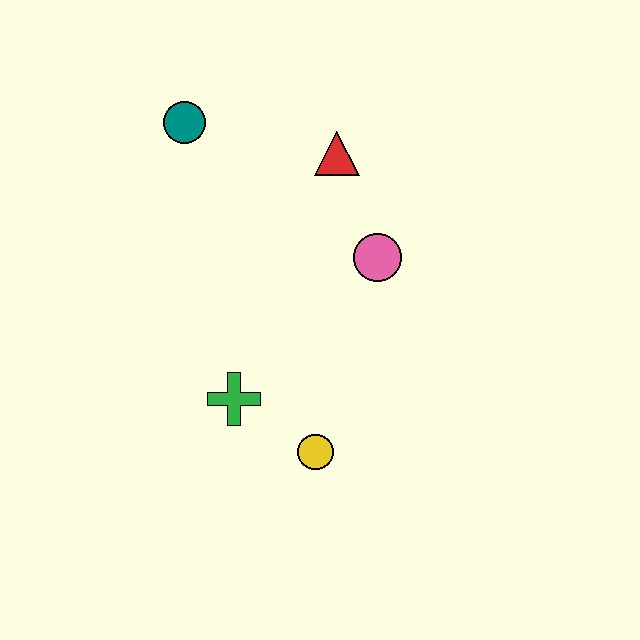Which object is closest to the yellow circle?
The green cross is closest to the yellow circle.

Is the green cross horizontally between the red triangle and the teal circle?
Yes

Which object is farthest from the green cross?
The teal circle is farthest from the green cross.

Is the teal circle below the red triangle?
No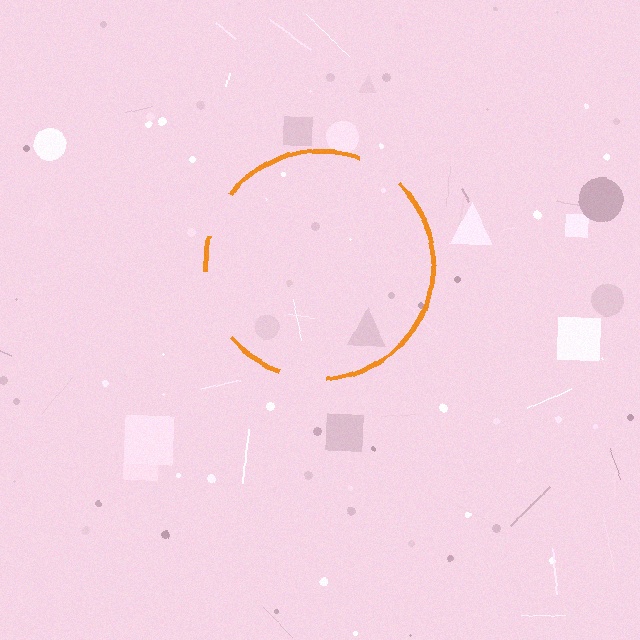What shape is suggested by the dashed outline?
The dashed outline suggests a circle.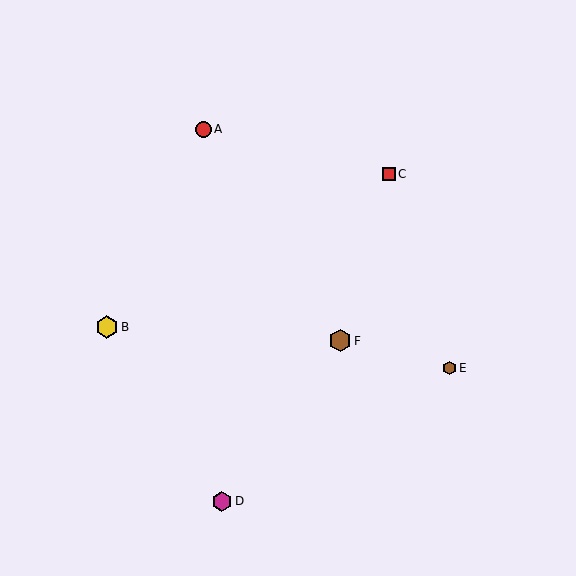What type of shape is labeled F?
Shape F is a brown hexagon.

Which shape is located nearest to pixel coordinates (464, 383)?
The brown hexagon (labeled E) at (449, 368) is nearest to that location.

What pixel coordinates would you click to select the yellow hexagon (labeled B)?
Click at (107, 327) to select the yellow hexagon B.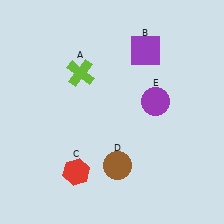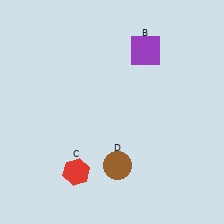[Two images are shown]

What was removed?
The purple circle (E), the lime cross (A) were removed in Image 2.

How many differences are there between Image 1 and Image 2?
There are 2 differences between the two images.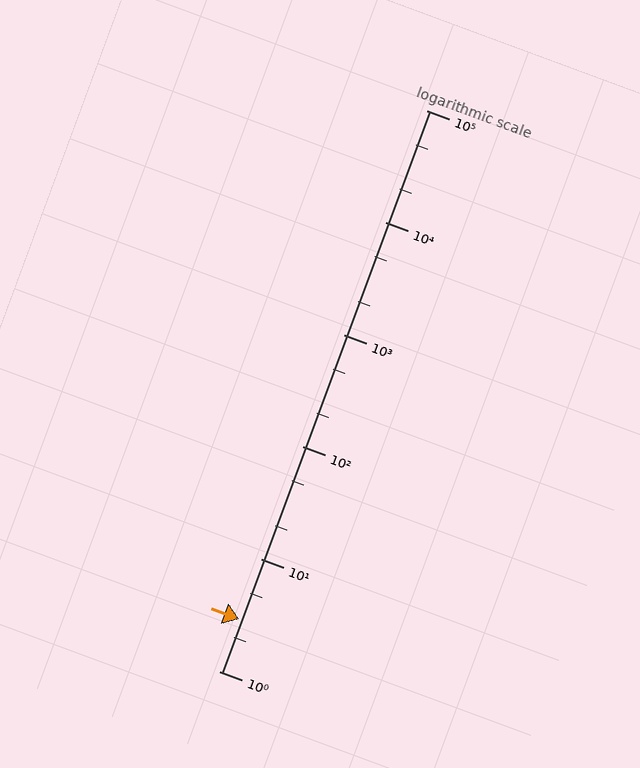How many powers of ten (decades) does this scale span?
The scale spans 5 decades, from 1 to 100000.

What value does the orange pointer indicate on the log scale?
The pointer indicates approximately 2.9.